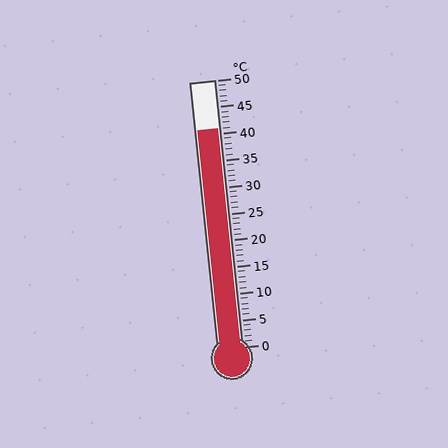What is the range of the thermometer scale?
The thermometer scale ranges from 0°C to 50°C.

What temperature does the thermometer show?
The thermometer shows approximately 41°C.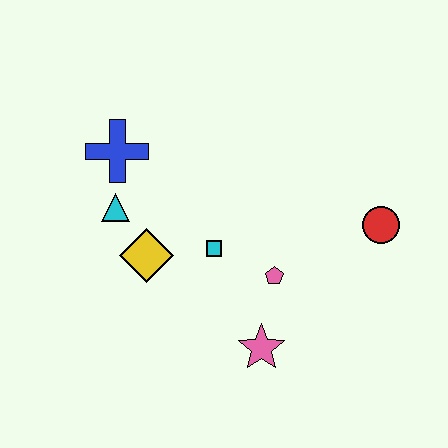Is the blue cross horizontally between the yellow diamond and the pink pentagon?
No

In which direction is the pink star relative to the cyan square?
The pink star is below the cyan square.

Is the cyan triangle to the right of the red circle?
No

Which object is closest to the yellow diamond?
The cyan triangle is closest to the yellow diamond.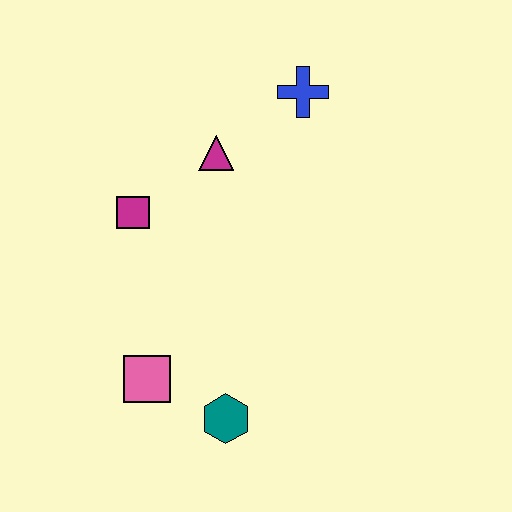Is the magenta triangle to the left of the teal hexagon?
Yes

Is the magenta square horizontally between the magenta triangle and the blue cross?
No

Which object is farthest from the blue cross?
The teal hexagon is farthest from the blue cross.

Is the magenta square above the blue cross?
No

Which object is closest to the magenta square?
The magenta triangle is closest to the magenta square.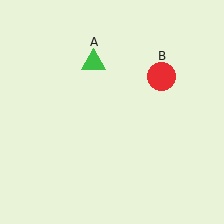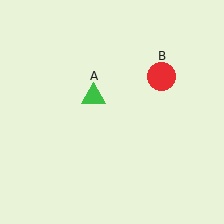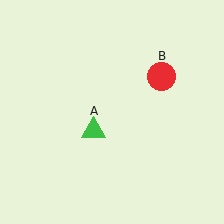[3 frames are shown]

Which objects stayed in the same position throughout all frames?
Red circle (object B) remained stationary.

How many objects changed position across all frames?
1 object changed position: green triangle (object A).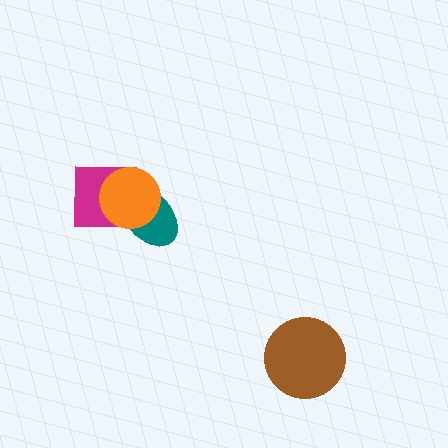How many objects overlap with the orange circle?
2 objects overlap with the orange circle.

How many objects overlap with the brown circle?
0 objects overlap with the brown circle.